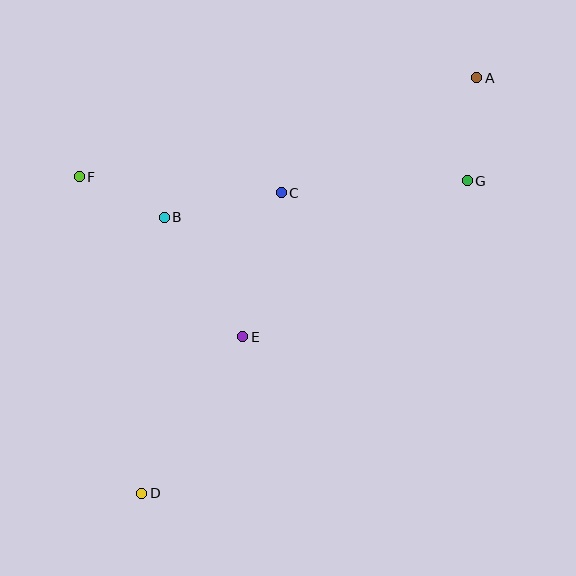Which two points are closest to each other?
Points B and F are closest to each other.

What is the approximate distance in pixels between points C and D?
The distance between C and D is approximately 331 pixels.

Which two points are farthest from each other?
Points A and D are farthest from each other.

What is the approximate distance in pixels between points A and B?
The distance between A and B is approximately 342 pixels.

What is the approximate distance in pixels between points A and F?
The distance between A and F is approximately 410 pixels.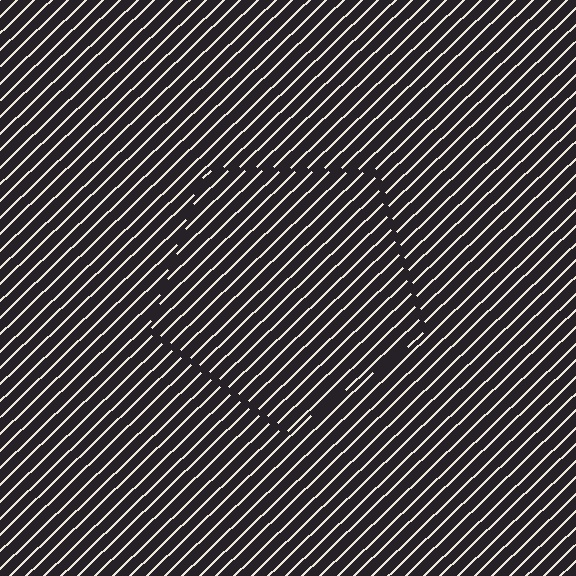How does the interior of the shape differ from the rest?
The interior of the shape contains the same grating, shifted by half a period — the contour is defined by the phase discontinuity where line-ends from the inner and outer gratings abut.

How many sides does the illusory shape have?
5 sides — the line-ends trace a pentagon.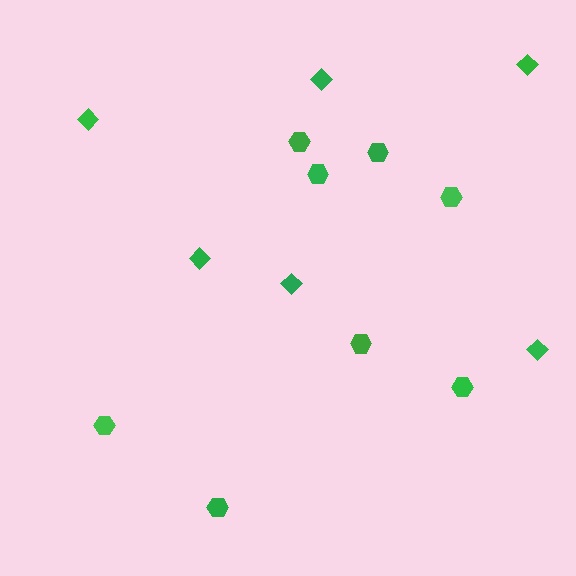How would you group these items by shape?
There are 2 groups: one group of hexagons (8) and one group of diamonds (6).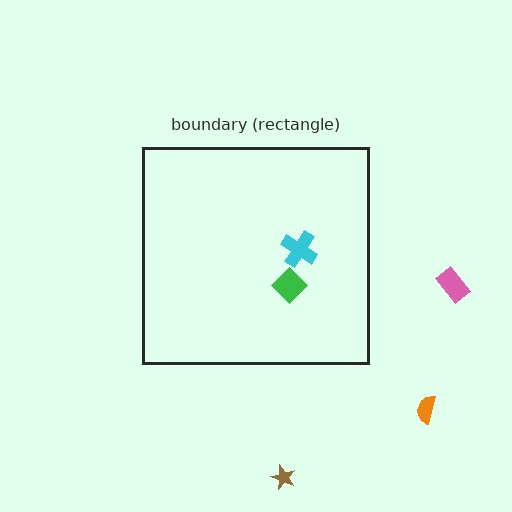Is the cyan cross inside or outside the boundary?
Inside.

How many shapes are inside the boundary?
2 inside, 3 outside.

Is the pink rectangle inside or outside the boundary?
Outside.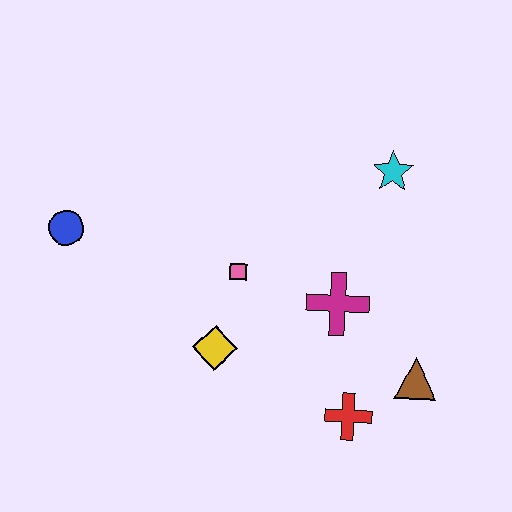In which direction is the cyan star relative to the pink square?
The cyan star is to the right of the pink square.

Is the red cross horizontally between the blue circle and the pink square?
No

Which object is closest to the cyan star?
The magenta cross is closest to the cyan star.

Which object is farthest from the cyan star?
The blue circle is farthest from the cyan star.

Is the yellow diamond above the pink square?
No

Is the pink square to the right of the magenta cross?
No